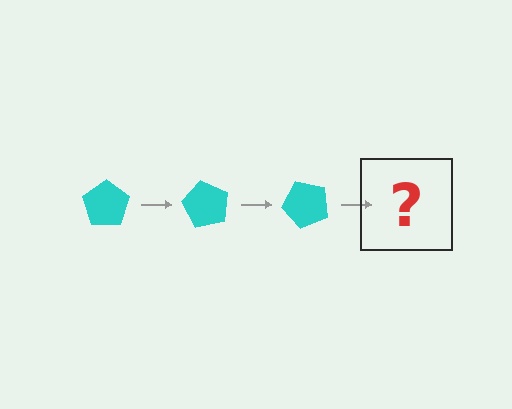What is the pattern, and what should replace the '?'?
The pattern is that the pentagon rotates 60 degrees each step. The '?' should be a cyan pentagon rotated 180 degrees.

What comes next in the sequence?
The next element should be a cyan pentagon rotated 180 degrees.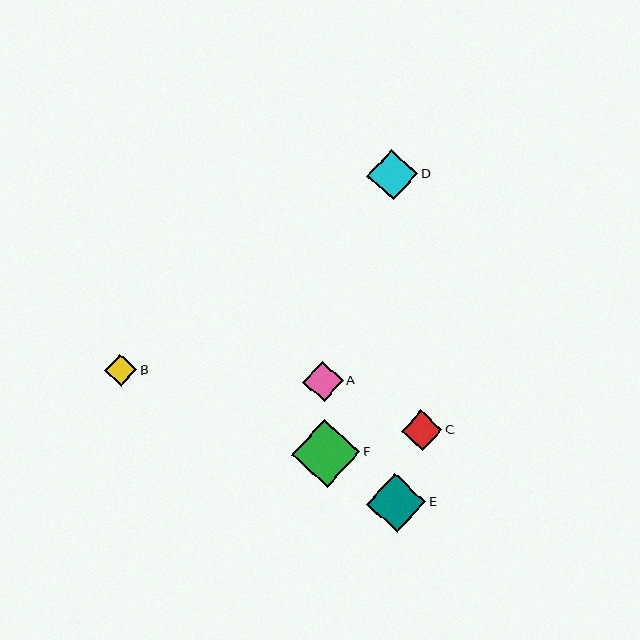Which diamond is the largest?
Diamond F is the largest with a size of approximately 68 pixels.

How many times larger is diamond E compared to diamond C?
Diamond E is approximately 1.5 times the size of diamond C.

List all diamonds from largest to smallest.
From largest to smallest: F, E, D, C, A, B.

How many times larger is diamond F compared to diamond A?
Diamond F is approximately 1.7 times the size of diamond A.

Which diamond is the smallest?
Diamond B is the smallest with a size of approximately 32 pixels.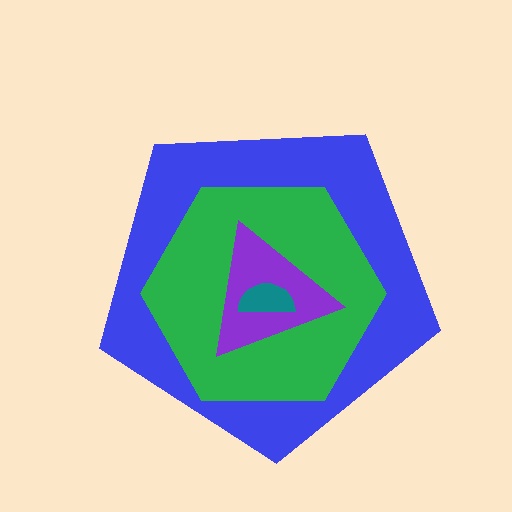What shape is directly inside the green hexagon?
The purple triangle.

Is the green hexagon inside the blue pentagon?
Yes.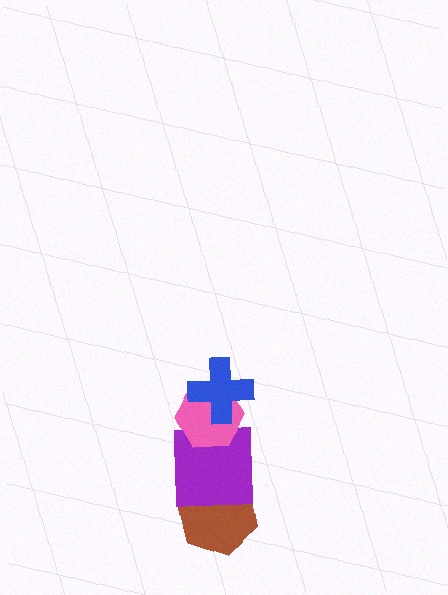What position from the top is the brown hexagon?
The brown hexagon is 4th from the top.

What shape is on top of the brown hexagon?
The purple square is on top of the brown hexagon.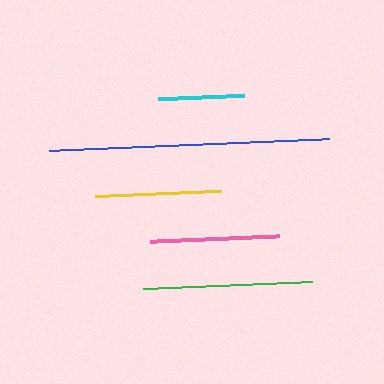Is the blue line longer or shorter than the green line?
The blue line is longer than the green line.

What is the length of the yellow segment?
The yellow segment is approximately 126 pixels long.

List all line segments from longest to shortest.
From longest to shortest: blue, green, pink, yellow, cyan.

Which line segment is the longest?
The blue line is the longest at approximately 280 pixels.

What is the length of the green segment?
The green segment is approximately 170 pixels long.